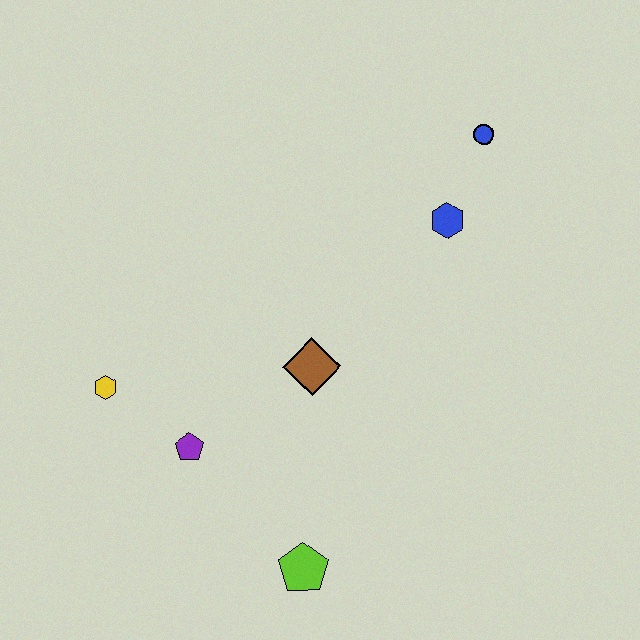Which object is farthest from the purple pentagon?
The blue circle is farthest from the purple pentagon.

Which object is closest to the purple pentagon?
The yellow hexagon is closest to the purple pentagon.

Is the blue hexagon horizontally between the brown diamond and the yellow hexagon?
No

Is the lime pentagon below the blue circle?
Yes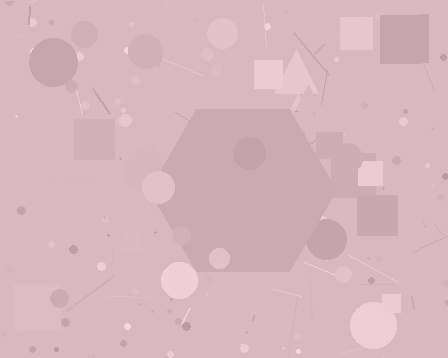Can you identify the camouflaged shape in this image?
The camouflaged shape is a hexagon.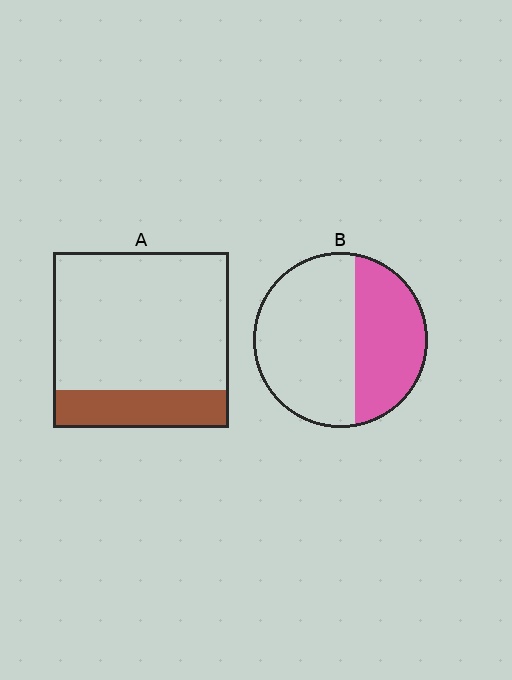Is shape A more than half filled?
No.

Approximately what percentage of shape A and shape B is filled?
A is approximately 20% and B is approximately 40%.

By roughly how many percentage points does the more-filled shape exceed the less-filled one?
By roughly 20 percentage points (B over A).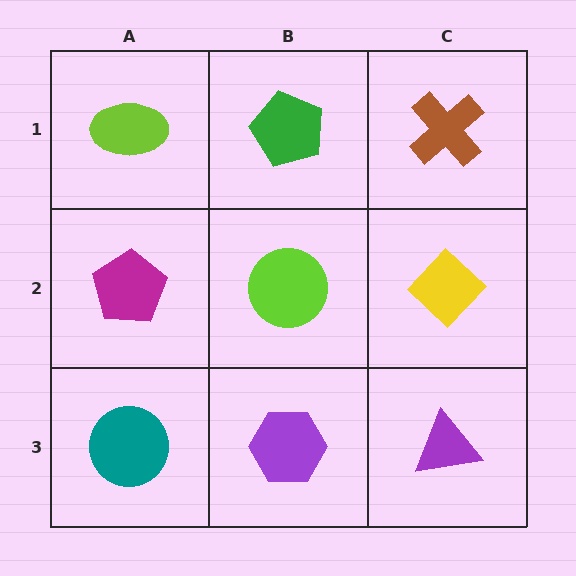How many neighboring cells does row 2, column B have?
4.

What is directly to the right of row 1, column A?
A green pentagon.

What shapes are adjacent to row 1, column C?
A yellow diamond (row 2, column C), a green pentagon (row 1, column B).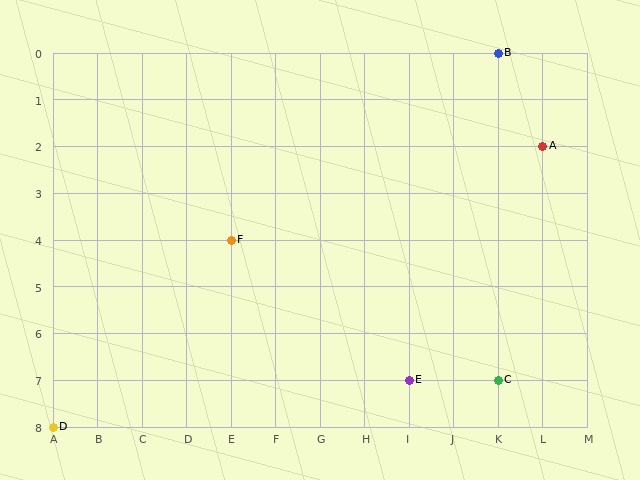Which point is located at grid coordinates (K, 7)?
Point C is at (K, 7).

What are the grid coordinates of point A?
Point A is at grid coordinates (L, 2).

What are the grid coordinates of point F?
Point F is at grid coordinates (E, 4).